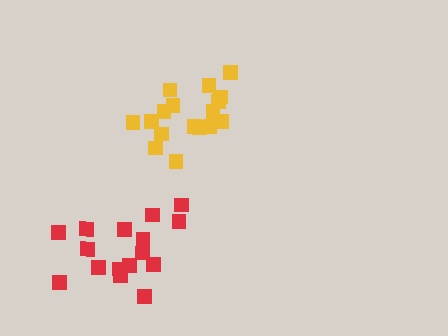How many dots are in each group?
Group 1: 16 dots, Group 2: 17 dots (33 total).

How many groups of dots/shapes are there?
There are 2 groups.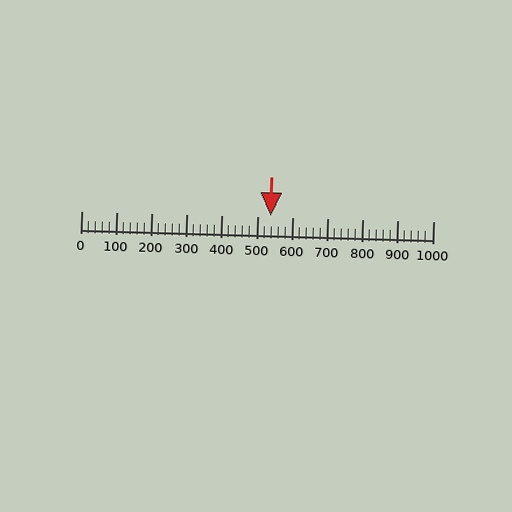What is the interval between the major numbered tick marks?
The major tick marks are spaced 100 units apart.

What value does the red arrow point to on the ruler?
The red arrow points to approximately 538.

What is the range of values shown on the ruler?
The ruler shows values from 0 to 1000.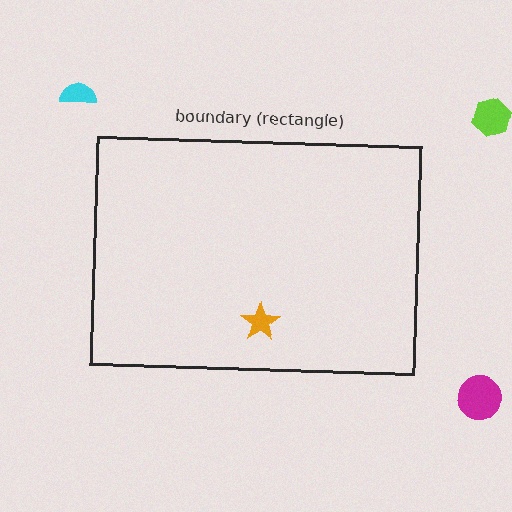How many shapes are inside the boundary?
1 inside, 3 outside.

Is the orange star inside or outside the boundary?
Inside.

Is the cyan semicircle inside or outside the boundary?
Outside.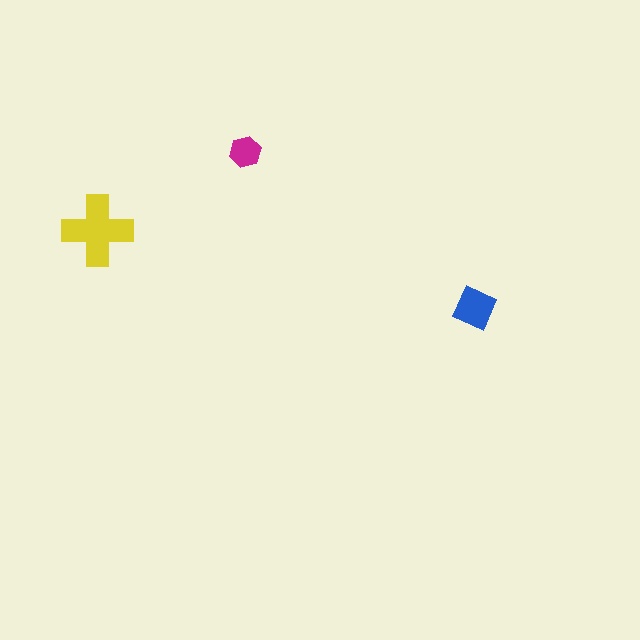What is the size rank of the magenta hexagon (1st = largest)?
3rd.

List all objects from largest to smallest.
The yellow cross, the blue diamond, the magenta hexagon.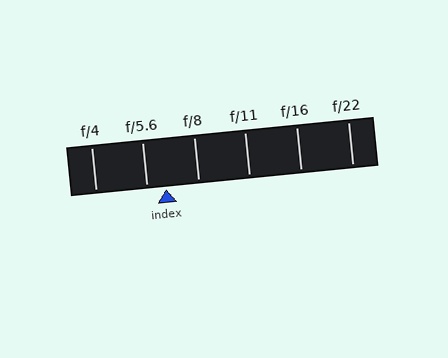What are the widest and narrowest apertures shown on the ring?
The widest aperture shown is f/4 and the narrowest is f/22.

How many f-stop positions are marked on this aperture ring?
There are 6 f-stop positions marked.